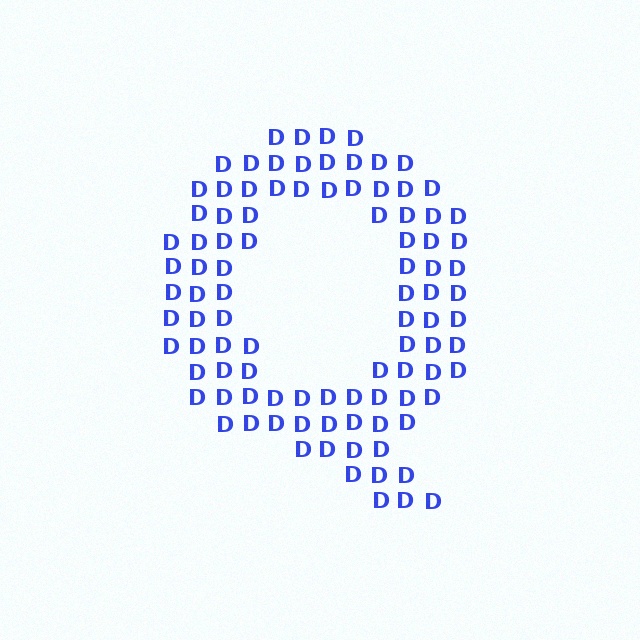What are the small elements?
The small elements are letter D's.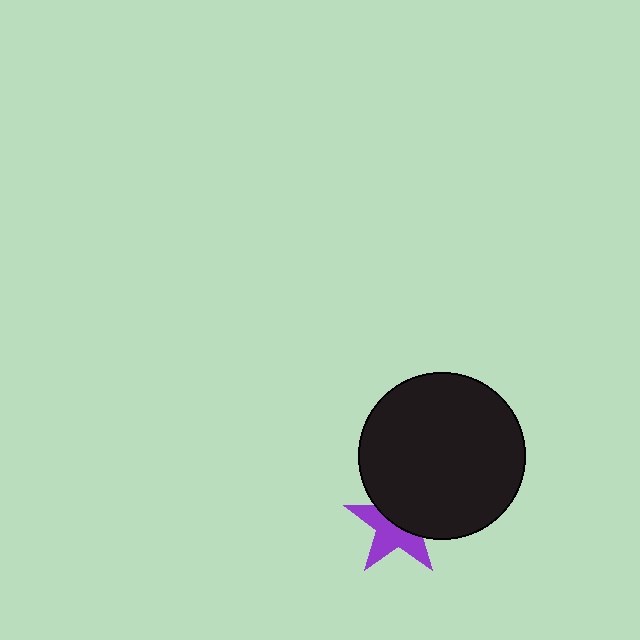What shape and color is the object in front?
The object in front is a black circle.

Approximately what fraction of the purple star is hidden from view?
Roughly 48% of the purple star is hidden behind the black circle.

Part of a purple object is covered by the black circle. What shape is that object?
It is a star.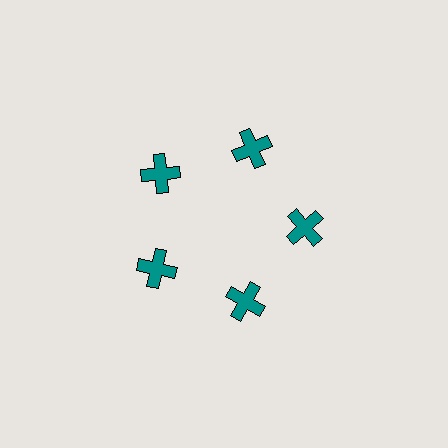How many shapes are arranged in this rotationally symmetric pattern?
There are 5 shapes, arranged in 5 groups of 1.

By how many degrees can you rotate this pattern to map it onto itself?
The pattern maps onto itself every 72 degrees of rotation.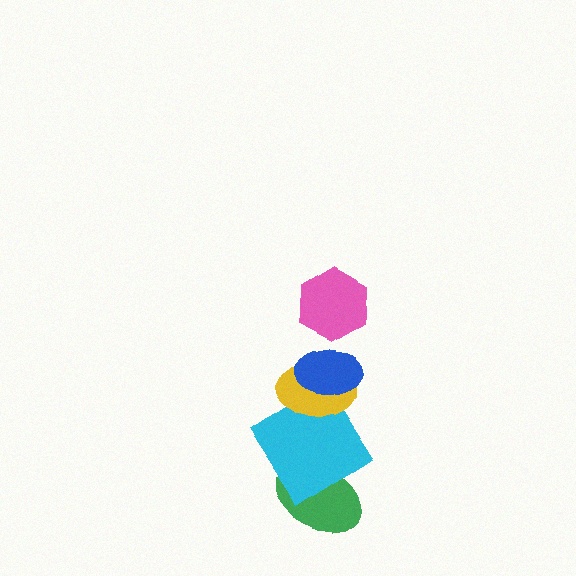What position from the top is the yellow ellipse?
The yellow ellipse is 3rd from the top.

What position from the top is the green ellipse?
The green ellipse is 5th from the top.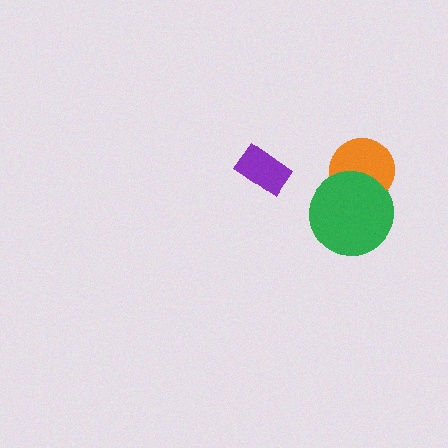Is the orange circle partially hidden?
Yes, it is partially covered by another shape.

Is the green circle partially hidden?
No, no other shape covers it.